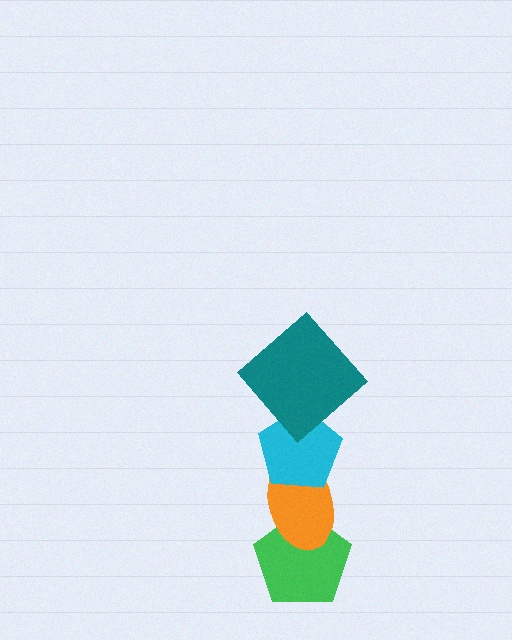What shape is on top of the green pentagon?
The orange ellipse is on top of the green pentagon.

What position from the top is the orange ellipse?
The orange ellipse is 3rd from the top.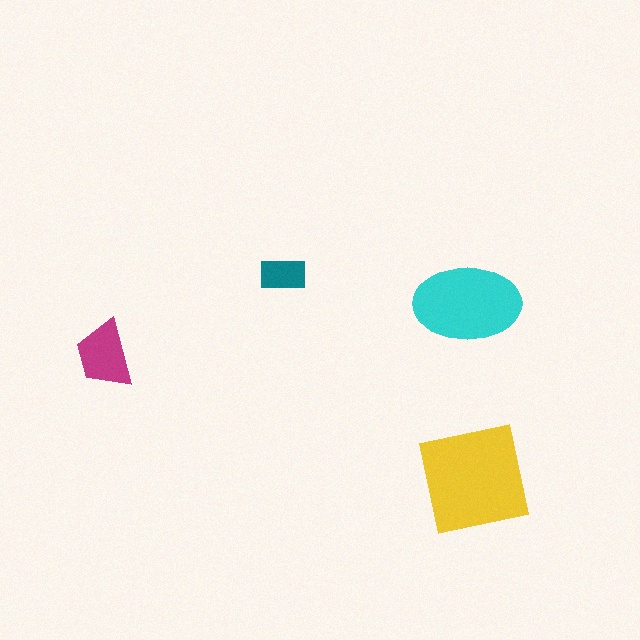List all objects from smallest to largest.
The teal rectangle, the magenta trapezoid, the cyan ellipse, the yellow square.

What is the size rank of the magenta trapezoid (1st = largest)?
3rd.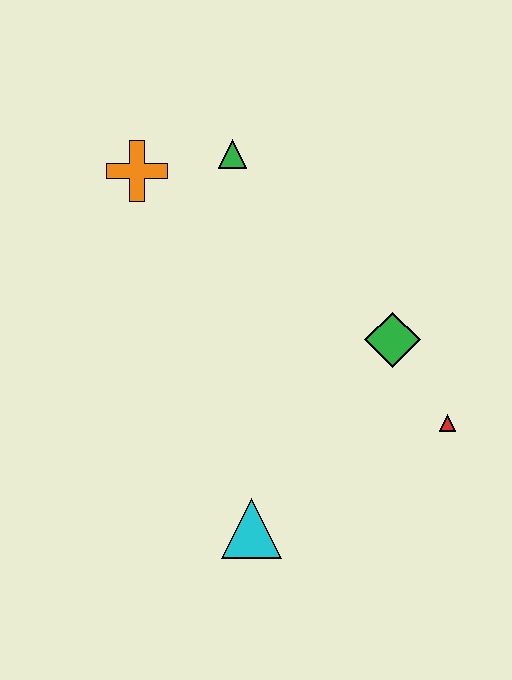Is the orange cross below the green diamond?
No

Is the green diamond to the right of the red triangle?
No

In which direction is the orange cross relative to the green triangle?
The orange cross is to the left of the green triangle.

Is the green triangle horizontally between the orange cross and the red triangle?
Yes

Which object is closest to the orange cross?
The green triangle is closest to the orange cross.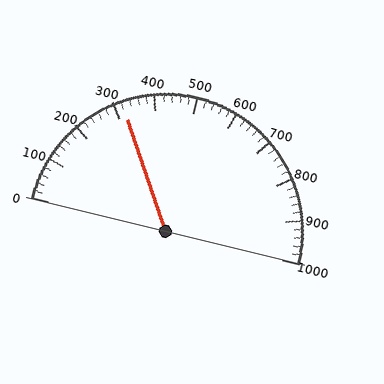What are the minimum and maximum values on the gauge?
The gauge ranges from 0 to 1000.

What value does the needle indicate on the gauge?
The needle indicates approximately 320.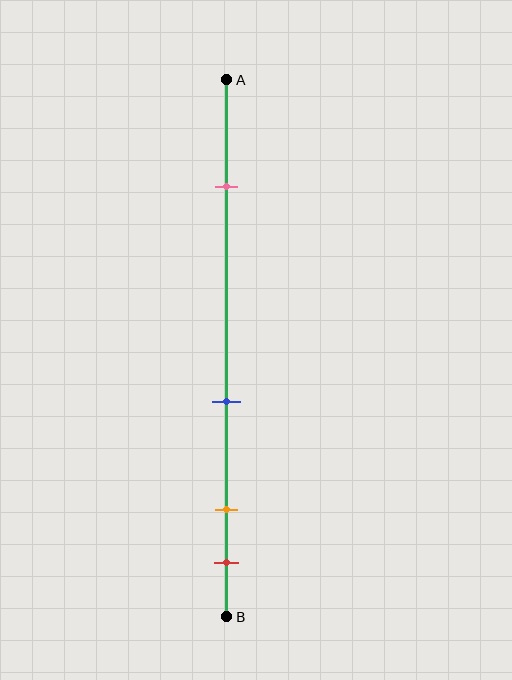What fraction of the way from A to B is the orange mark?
The orange mark is approximately 80% (0.8) of the way from A to B.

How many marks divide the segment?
There are 4 marks dividing the segment.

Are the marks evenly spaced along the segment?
No, the marks are not evenly spaced.